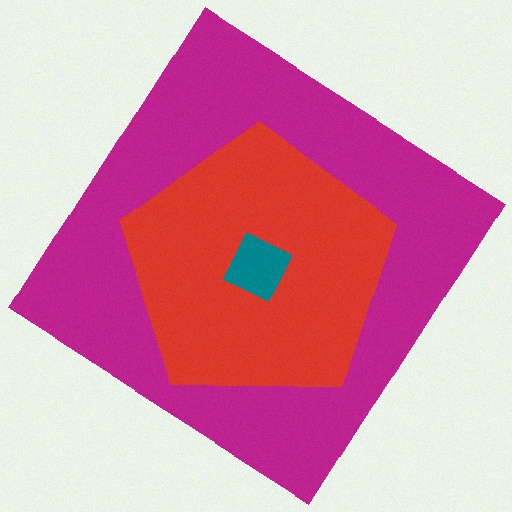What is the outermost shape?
The magenta diamond.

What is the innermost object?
The teal diamond.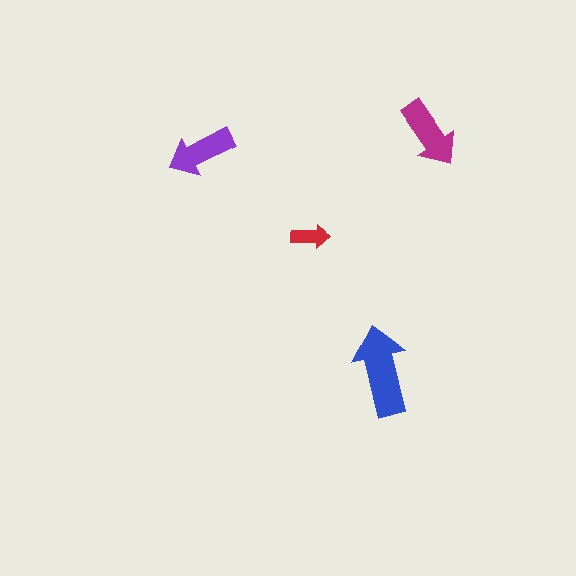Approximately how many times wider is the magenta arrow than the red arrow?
About 2 times wider.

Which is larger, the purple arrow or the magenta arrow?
The magenta one.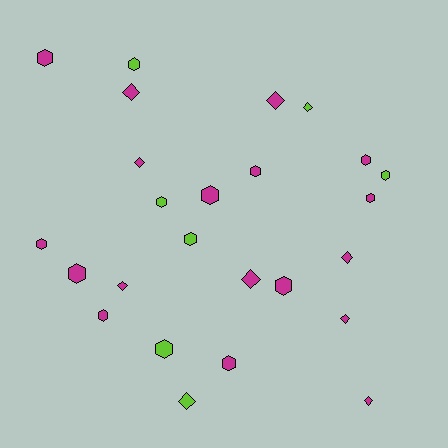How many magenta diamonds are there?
There are 8 magenta diamonds.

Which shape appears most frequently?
Hexagon, with 15 objects.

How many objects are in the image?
There are 25 objects.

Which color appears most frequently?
Magenta, with 18 objects.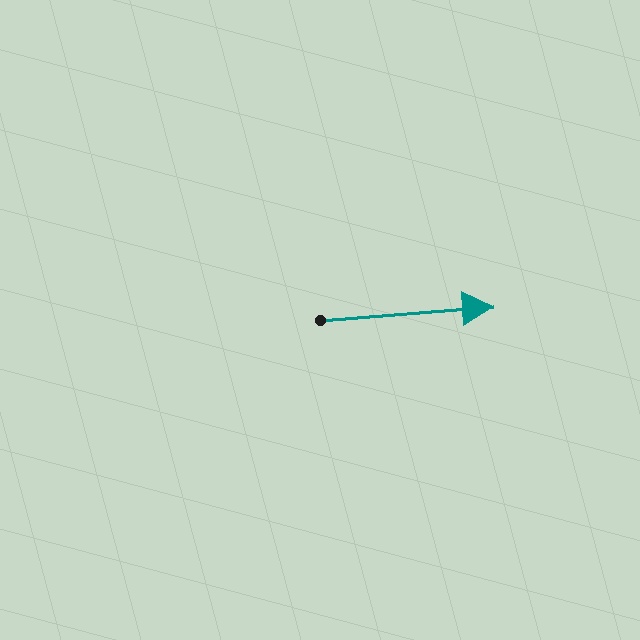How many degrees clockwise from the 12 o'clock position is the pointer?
Approximately 85 degrees.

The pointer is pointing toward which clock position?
Roughly 3 o'clock.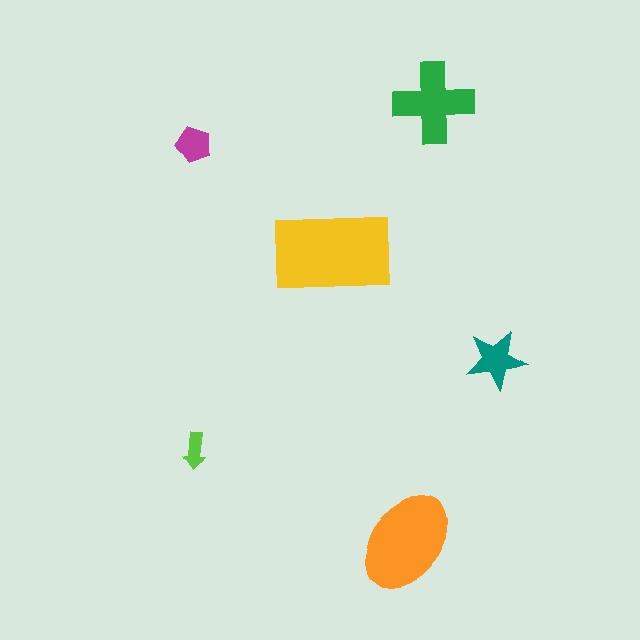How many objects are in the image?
There are 6 objects in the image.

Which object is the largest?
The yellow rectangle.